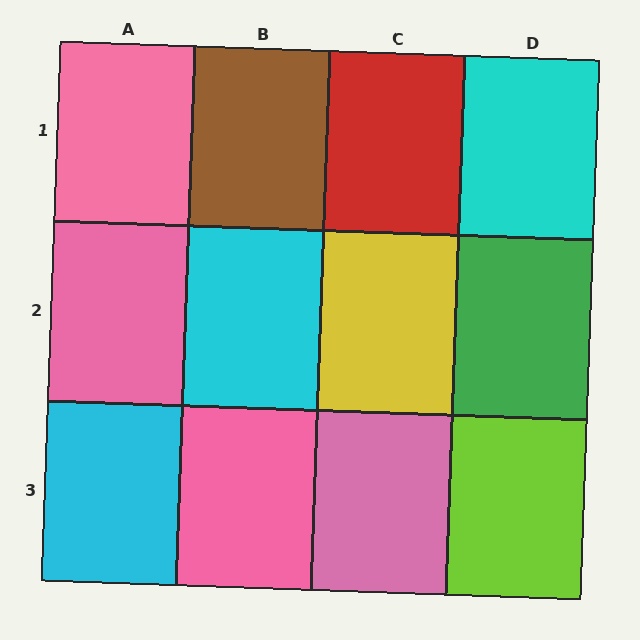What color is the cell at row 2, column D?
Green.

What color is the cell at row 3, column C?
Pink.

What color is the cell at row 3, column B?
Pink.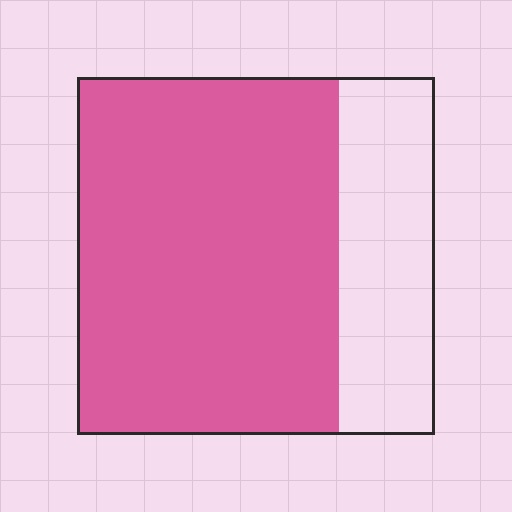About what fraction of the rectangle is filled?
About three quarters (3/4).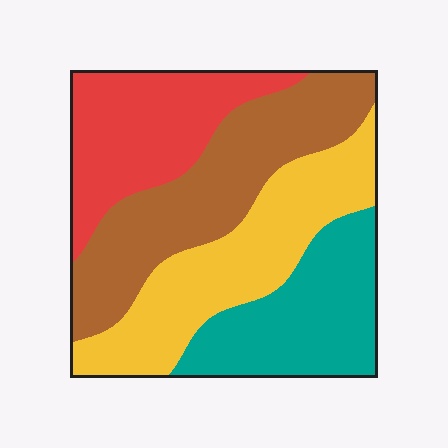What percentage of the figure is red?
Red takes up about one fifth (1/5) of the figure.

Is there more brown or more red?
Brown.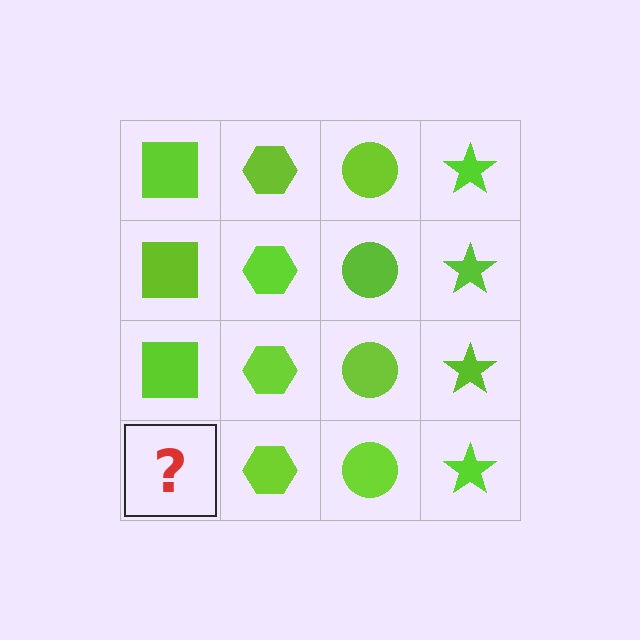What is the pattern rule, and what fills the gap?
The rule is that each column has a consistent shape. The gap should be filled with a lime square.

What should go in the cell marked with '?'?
The missing cell should contain a lime square.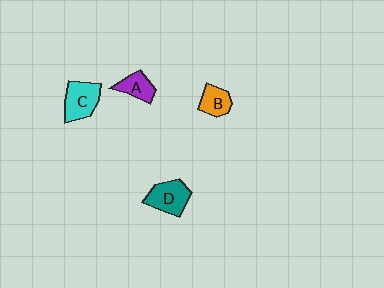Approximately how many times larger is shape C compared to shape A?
Approximately 1.5 times.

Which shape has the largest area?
Shape C (cyan).